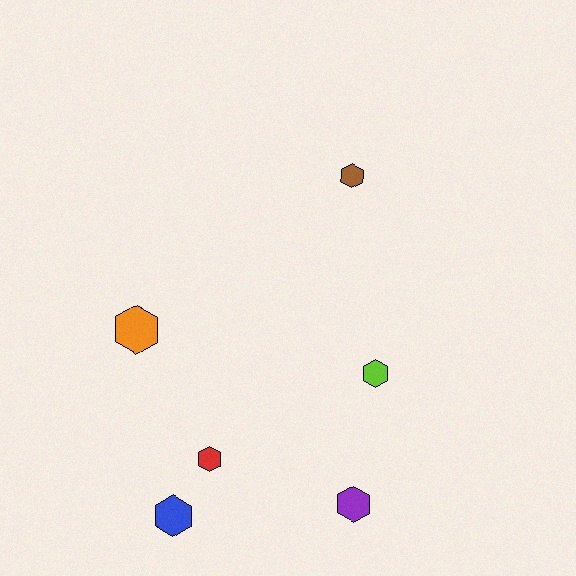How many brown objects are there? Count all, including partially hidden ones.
There is 1 brown object.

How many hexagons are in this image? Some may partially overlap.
There are 6 hexagons.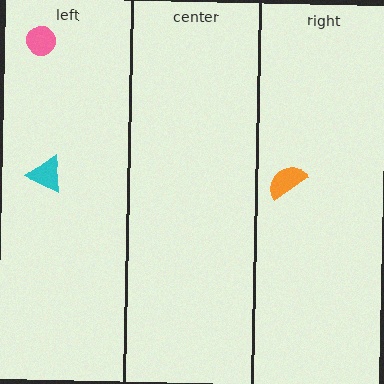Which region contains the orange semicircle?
The right region.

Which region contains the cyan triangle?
The left region.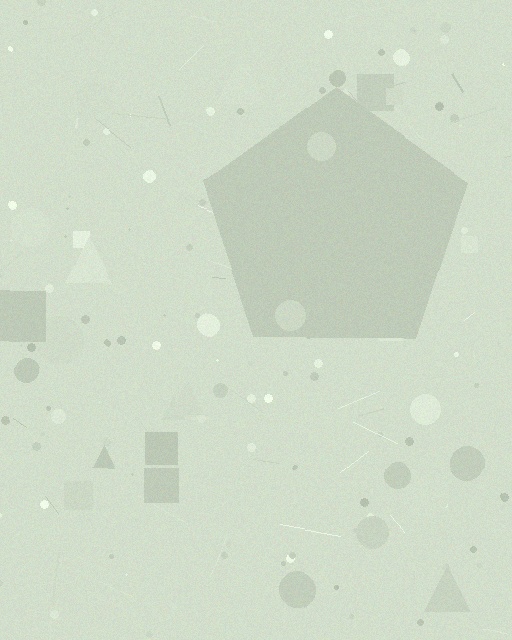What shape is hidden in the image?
A pentagon is hidden in the image.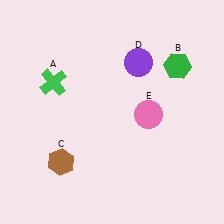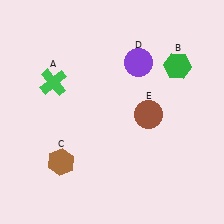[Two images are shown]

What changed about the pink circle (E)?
In Image 1, E is pink. In Image 2, it changed to brown.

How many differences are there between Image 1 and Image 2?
There is 1 difference between the two images.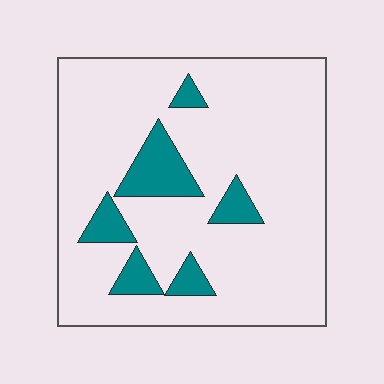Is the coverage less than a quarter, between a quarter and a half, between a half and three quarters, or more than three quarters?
Less than a quarter.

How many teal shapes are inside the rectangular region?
6.